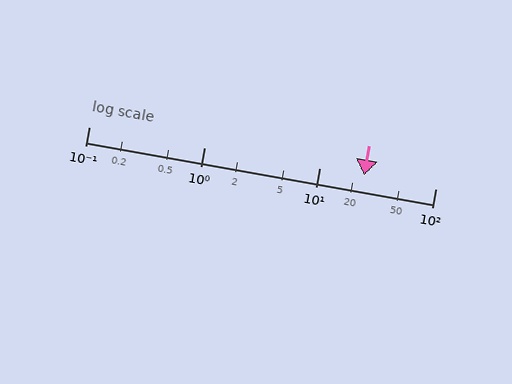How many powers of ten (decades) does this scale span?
The scale spans 3 decades, from 0.1 to 100.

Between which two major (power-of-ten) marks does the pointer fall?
The pointer is between 10 and 100.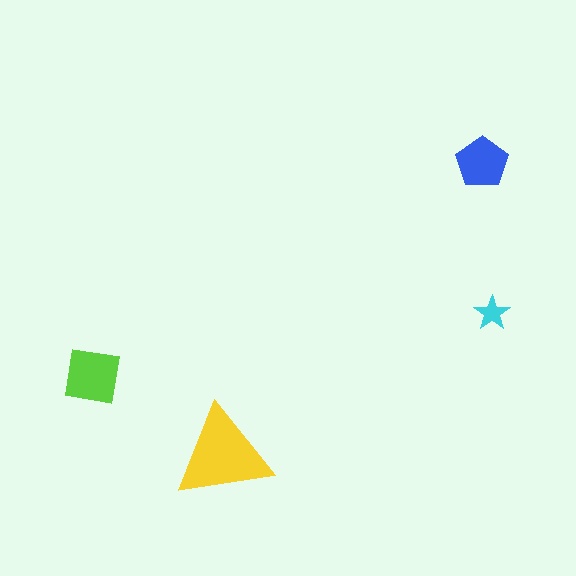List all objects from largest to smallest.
The yellow triangle, the lime square, the blue pentagon, the cyan star.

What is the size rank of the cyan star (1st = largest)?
4th.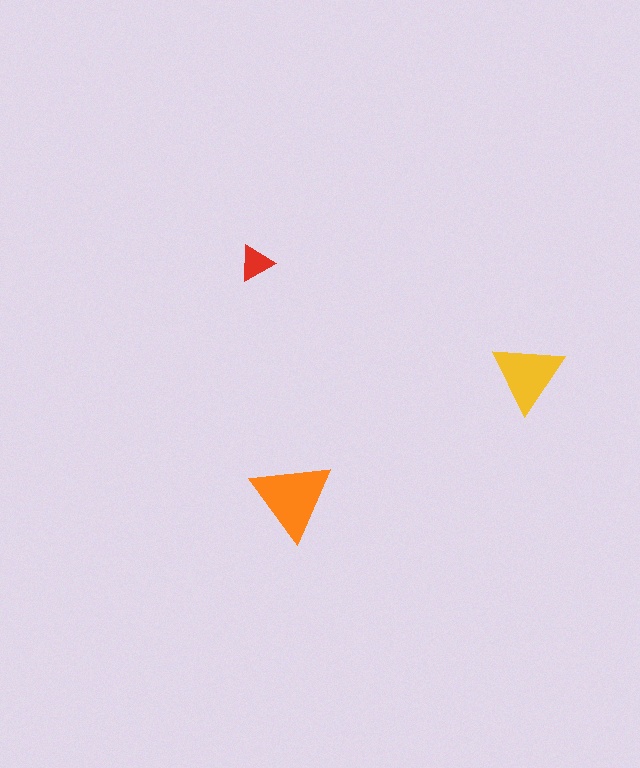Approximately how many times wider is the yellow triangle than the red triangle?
About 2 times wider.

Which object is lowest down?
The orange triangle is bottommost.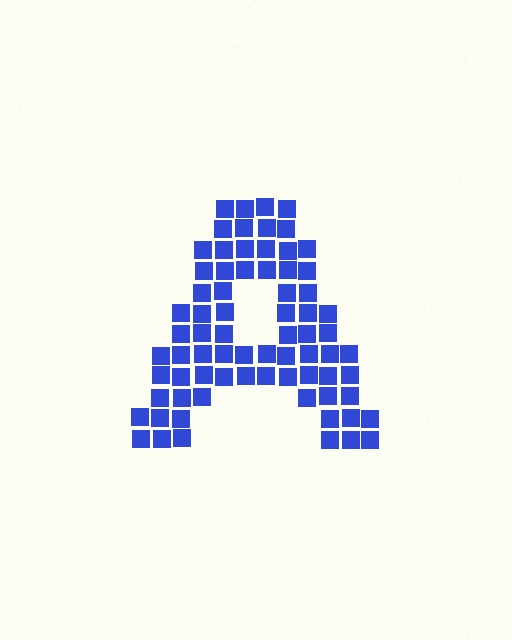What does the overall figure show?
The overall figure shows the letter A.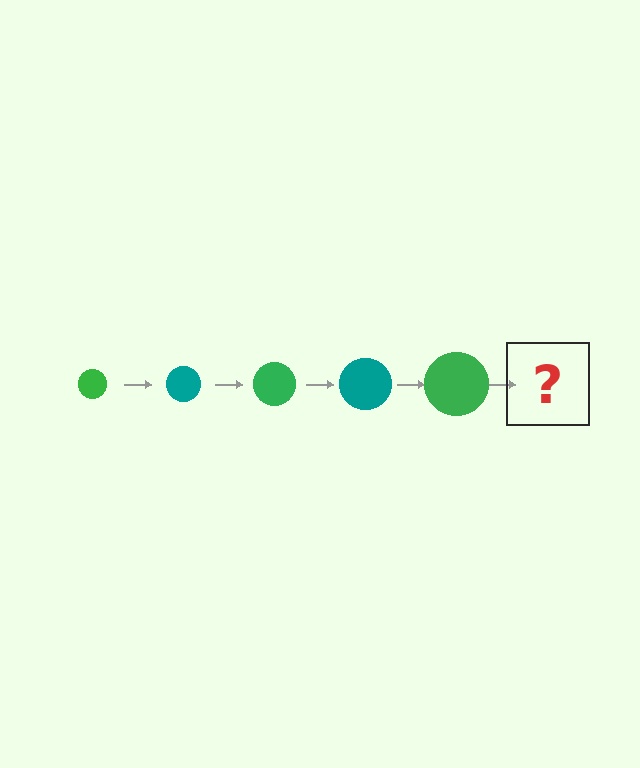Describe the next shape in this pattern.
It should be a teal circle, larger than the previous one.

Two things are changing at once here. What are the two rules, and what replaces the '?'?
The two rules are that the circle grows larger each step and the color cycles through green and teal. The '?' should be a teal circle, larger than the previous one.